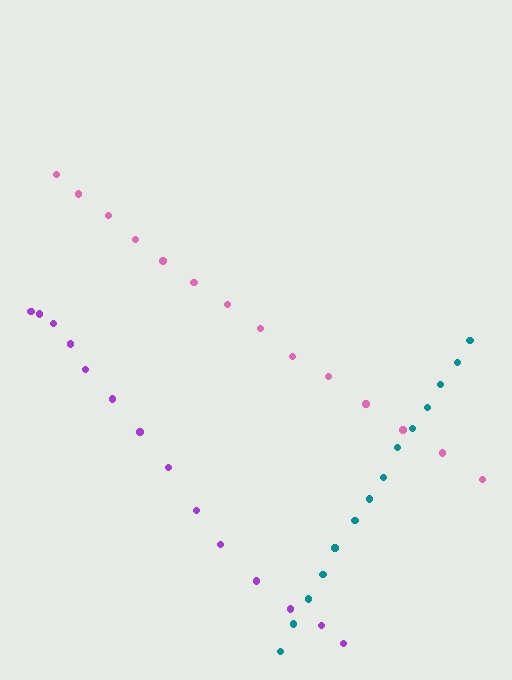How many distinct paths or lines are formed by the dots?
There are 3 distinct paths.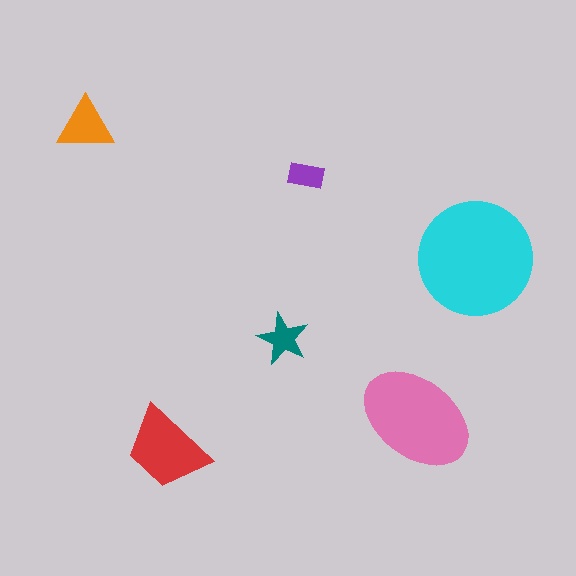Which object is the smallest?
The purple rectangle.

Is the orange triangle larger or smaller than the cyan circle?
Smaller.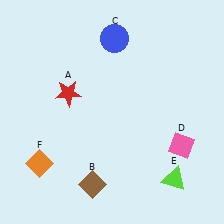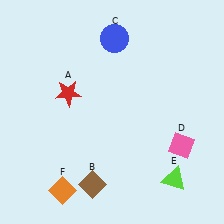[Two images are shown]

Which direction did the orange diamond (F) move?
The orange diamond (F) moved down.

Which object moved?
The orange diamond (F) moved down.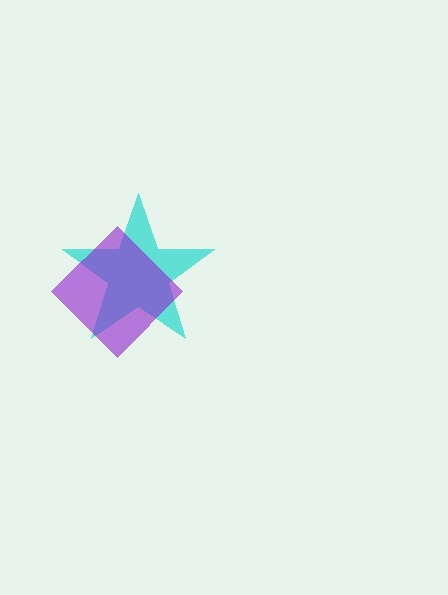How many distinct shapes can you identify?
There are 2 distinct shapes: a cyan star, a purple diamond.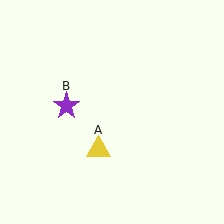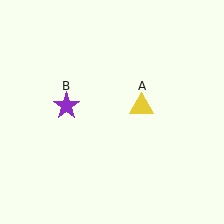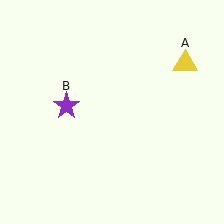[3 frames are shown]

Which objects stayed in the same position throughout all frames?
Purple star (object B) remained stationary.